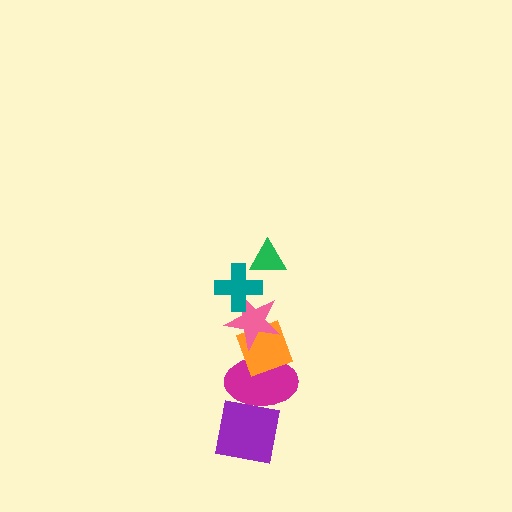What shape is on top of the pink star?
The teal cross is on top of the pink star.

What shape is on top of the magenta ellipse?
The orange diamond is on top of the magenta ellipse.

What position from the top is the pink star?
The pink star is 3rd from the top.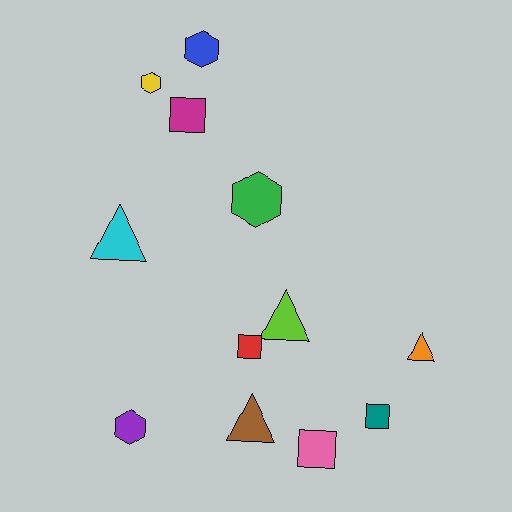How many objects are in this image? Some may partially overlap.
There are 12 objects.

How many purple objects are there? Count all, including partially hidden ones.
There is 1 purple object.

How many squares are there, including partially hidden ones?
There are 4 squares.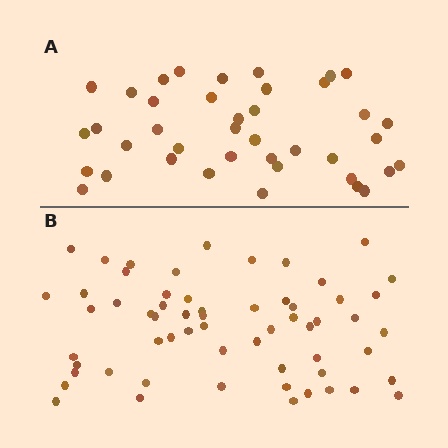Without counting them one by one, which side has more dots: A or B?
Region B (the bottom region) has more dots.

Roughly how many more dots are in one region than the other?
Region B has approximately 20 more dots than region A.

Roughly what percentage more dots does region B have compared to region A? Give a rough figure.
About 50% more.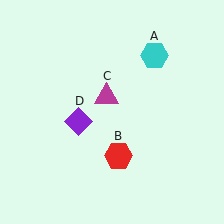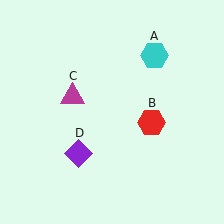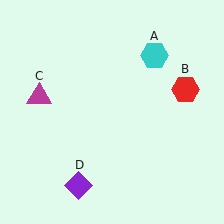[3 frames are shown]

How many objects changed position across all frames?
3 objects changed position: red hexagon (object B), magenta triangle (object C), purple diamond (object D).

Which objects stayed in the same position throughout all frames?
Cyan hexagon (object A) remained stationary.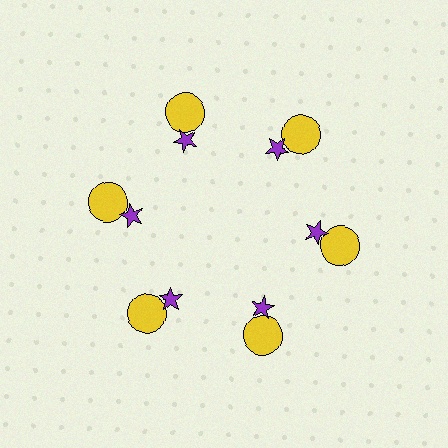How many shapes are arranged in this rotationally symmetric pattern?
There are 12 shapes, arranged in 6 groups of 2.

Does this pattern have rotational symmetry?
Yes, this pattern has 6-fold rotational symmetry. It looks the same after rotating 60 degrees around the center.